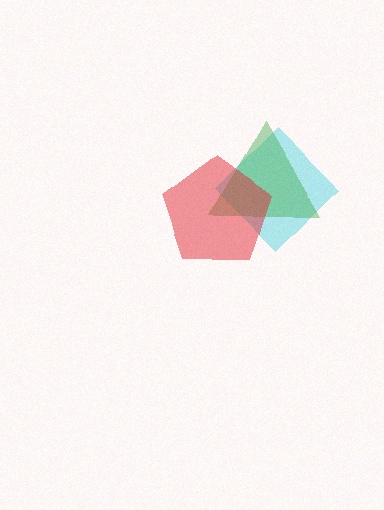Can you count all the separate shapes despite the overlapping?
Yes, there are 3 separate shapes.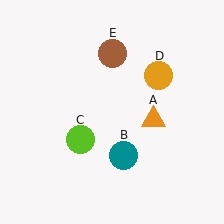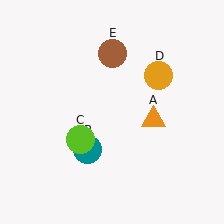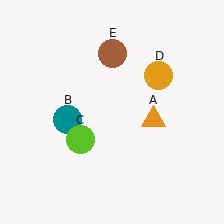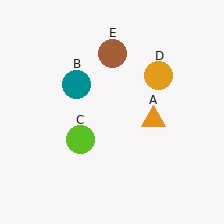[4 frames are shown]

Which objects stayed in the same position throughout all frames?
Orange triangle (object A) and lime circle (object C) and orange circle (object D) and brown circle (object E) remained stationary.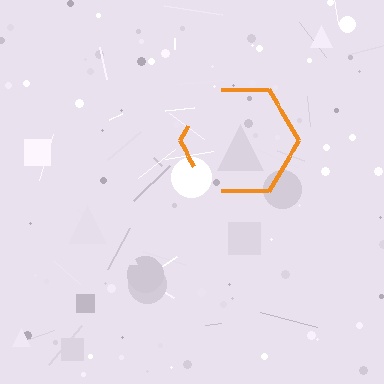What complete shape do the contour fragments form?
The contour fragments form a hexagon.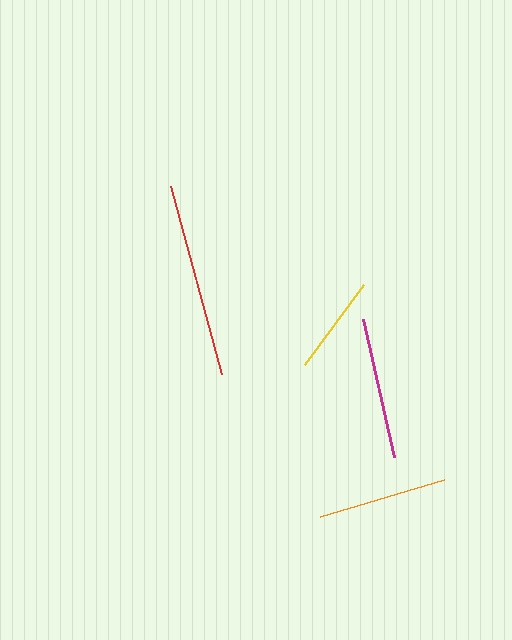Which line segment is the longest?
The red line is the longest at approximately 195 pixels.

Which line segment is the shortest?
The yellow line is the shortest at approximately 99 pixels.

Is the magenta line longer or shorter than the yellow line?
The magenta line is longer than the yellow line.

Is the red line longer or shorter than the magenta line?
The red line is longer than the magenta line.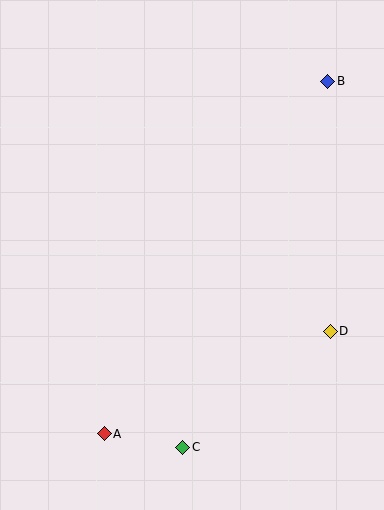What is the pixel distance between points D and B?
The distance between D and B is 250 pixels.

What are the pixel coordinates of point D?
Point D is at (330, 331).